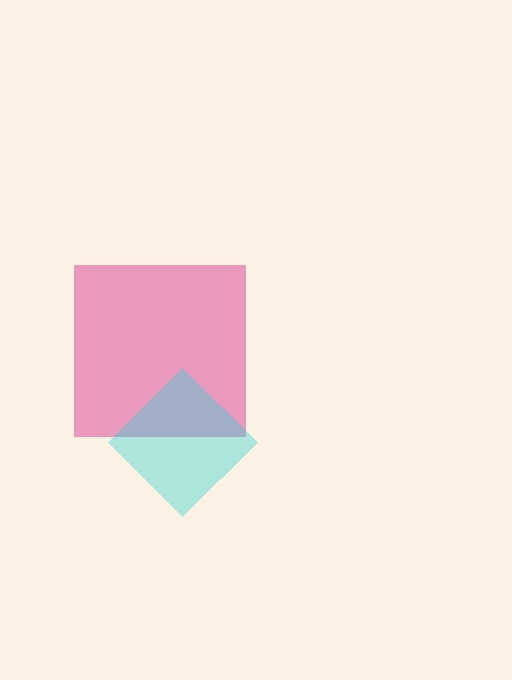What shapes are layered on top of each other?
The layered shapes are: a magenta square, a cyan diamond.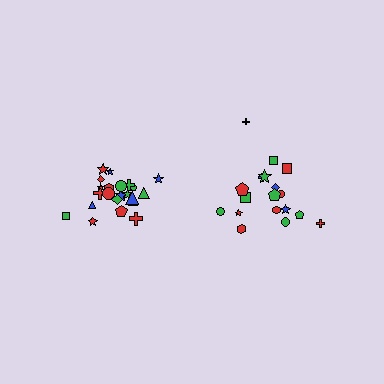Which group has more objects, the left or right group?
The left group.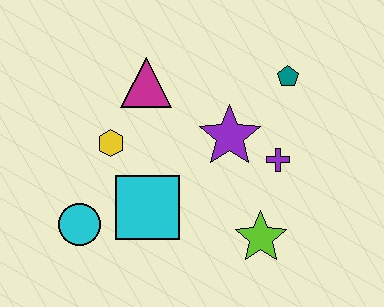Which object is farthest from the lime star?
The magenta triangle is farthest from the lime star.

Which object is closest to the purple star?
The purple cross is closest to the purple star.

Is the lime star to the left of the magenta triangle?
No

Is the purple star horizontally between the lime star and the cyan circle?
Yes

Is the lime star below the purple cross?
Yes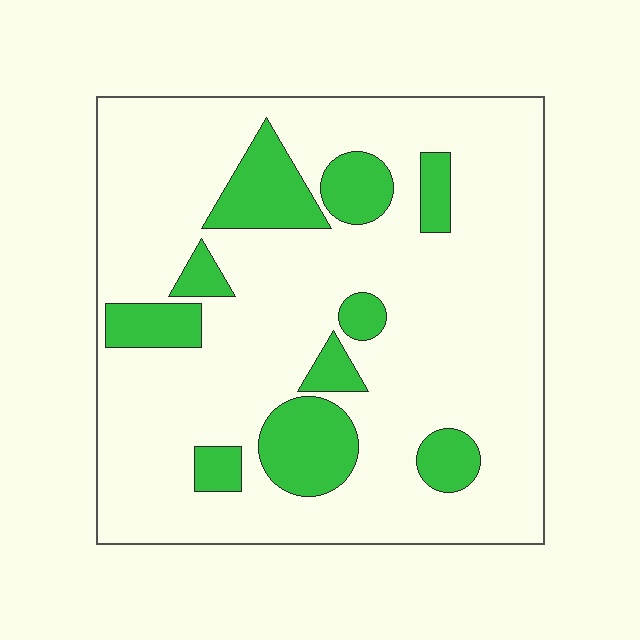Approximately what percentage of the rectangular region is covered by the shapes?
Approximately 20%.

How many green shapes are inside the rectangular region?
10.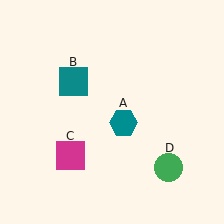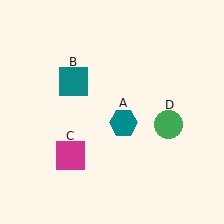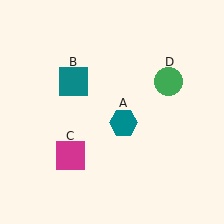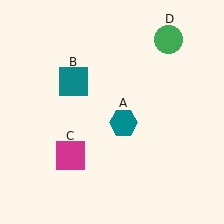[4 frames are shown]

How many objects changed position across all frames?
1 object changed position: green circle (object D).